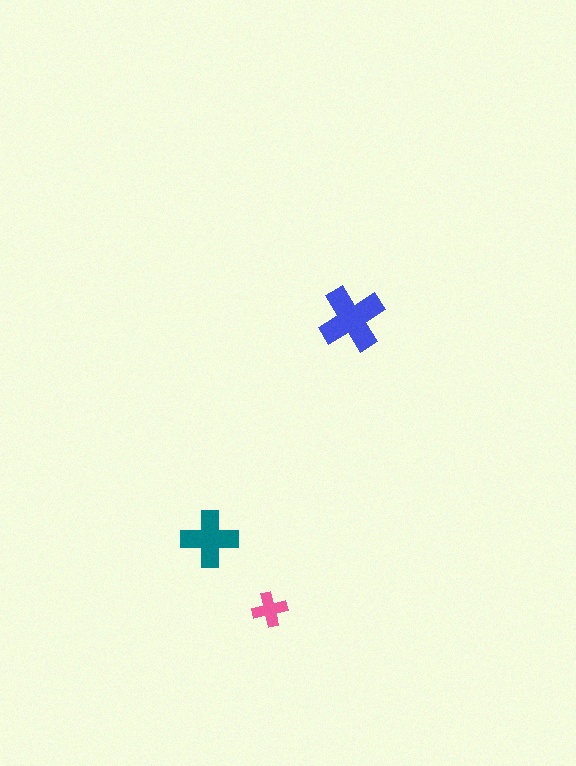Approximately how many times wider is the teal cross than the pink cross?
About 1.5 times wider.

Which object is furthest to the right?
The blue cross is rightmost.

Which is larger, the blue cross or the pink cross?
The blue one.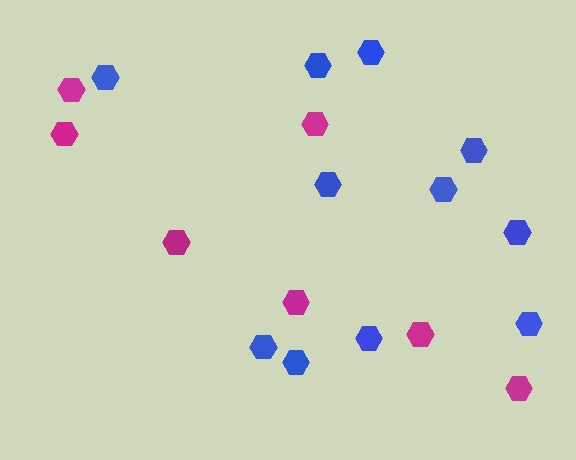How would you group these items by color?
There are 2 groups: one group of magenta hexagons (7) and one group of blue hexagons (11).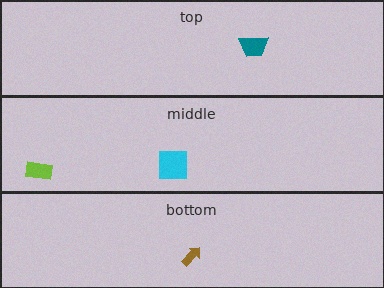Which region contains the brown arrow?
The bottom region.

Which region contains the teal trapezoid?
The top region.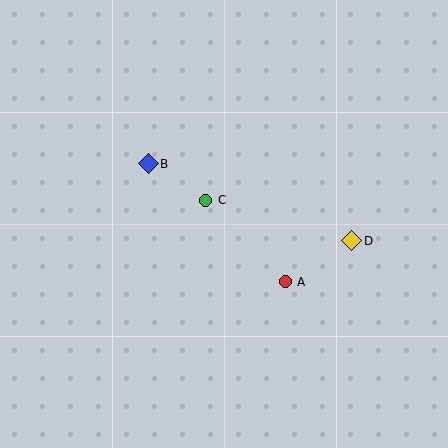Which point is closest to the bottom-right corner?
Point D is closest to the bottom-right corner.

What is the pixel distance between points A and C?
The distance between A and C is 114 pixels.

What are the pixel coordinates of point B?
Point B is at (148, 164).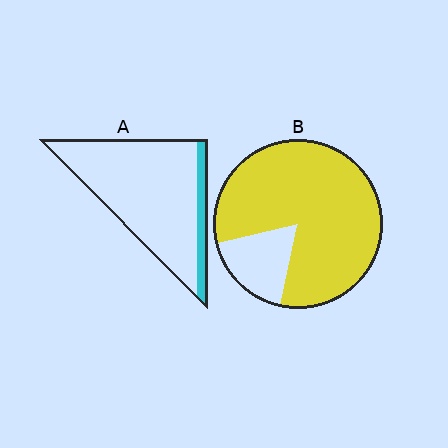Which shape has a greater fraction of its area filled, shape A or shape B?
Shape B.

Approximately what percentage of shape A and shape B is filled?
A is approximately 15% and B is approximately 80%.